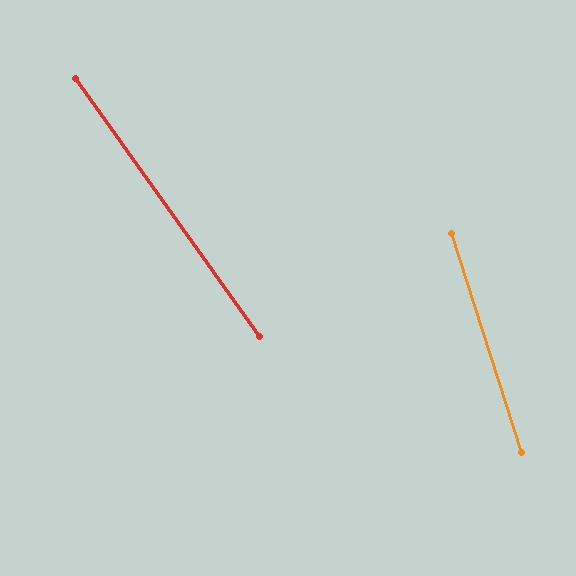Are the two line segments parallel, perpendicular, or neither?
Neither parallel nor perpendicular — they differ by about 18°.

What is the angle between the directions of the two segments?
Approximately 18 degrees.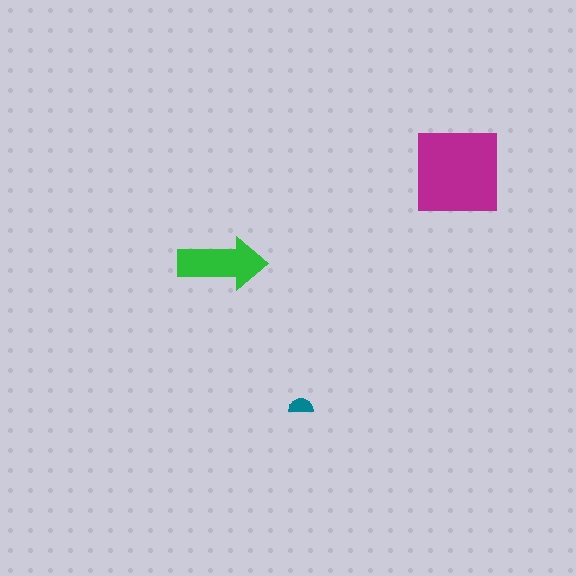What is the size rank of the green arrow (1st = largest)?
2nd.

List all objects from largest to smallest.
The magenta square, the green arrow, the teal semicircle.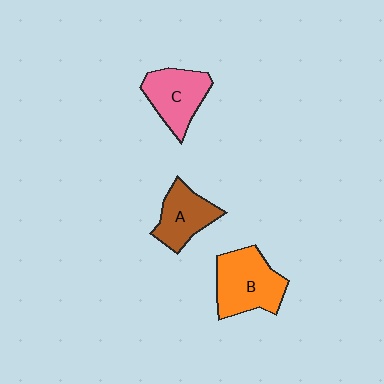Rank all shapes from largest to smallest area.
From largest to smallest: B (orange), C (pink), A (brown).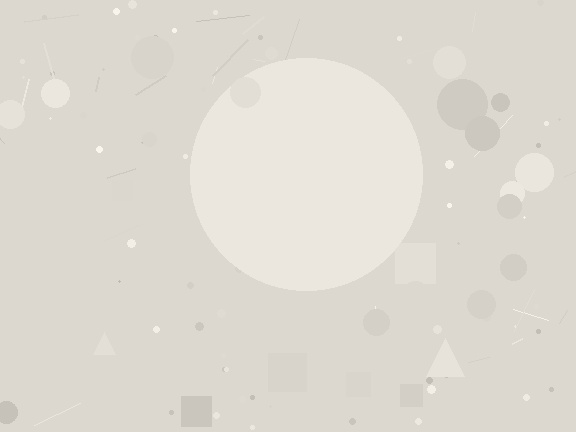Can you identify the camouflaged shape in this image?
The camouflaged shape is a circle.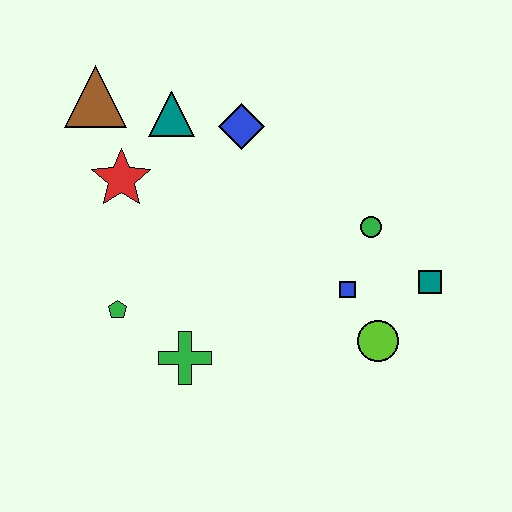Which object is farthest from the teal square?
The brown triangle is farthest from the teal square.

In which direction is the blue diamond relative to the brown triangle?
The blue diamond is to the right of the brown triangle.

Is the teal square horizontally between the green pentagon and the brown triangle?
No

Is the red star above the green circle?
Yes